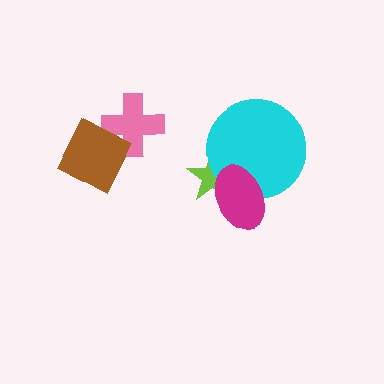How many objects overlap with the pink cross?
1 object overlaps with the pink cross.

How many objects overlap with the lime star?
2 objects overlap with the lime star.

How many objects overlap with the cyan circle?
2 objects overlap with the cyan circle.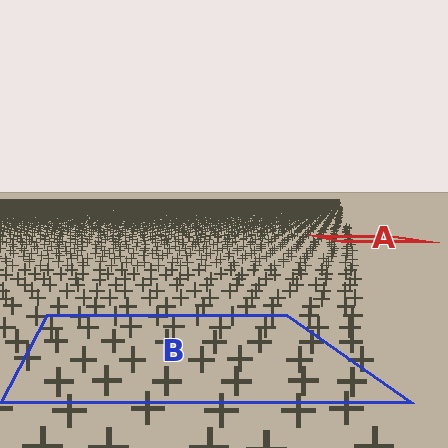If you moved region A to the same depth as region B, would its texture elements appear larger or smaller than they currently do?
They would appear larger. At a closer depth, the same texture elements are projected at a bigger on-screen size.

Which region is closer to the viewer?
Region B is closer. The texture elements there are larger and more spread out.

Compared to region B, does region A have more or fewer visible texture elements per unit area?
Region A has more texture elements per unit area — they are packed more densely because it is farther away.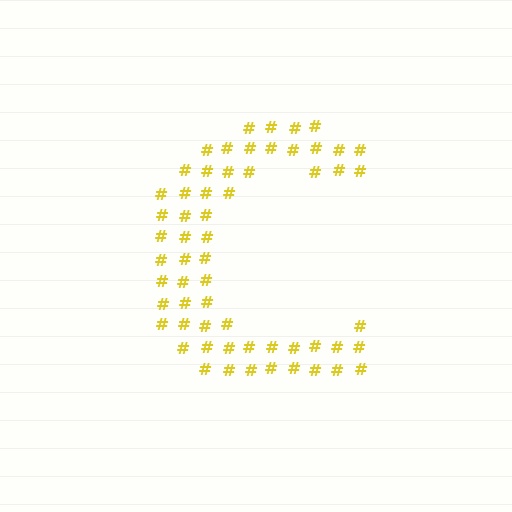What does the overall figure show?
The overall figure shows the letter C.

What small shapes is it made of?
It is made of small hash symbols.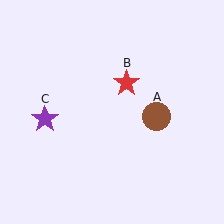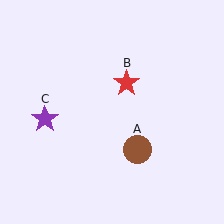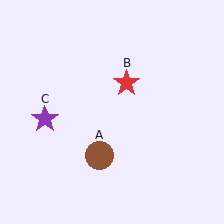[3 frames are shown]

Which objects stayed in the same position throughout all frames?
Red star (object B) and purple star (object C) remained stationary.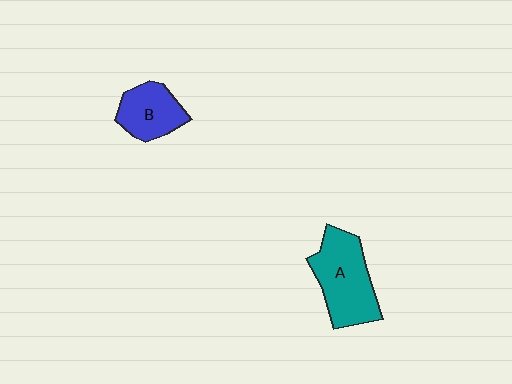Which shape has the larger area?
Shape A (teal).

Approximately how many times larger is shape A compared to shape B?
Approximately 1.6 times.